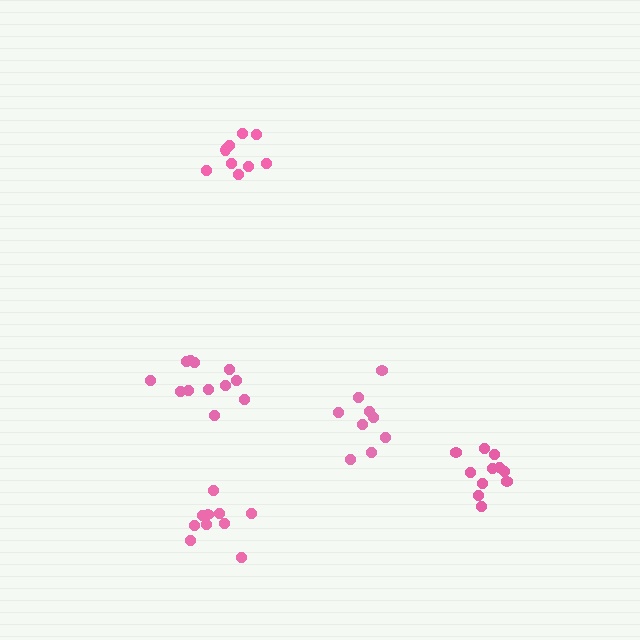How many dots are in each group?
Group 1: 10 dots, Group 2: 12 dots, Group 3: 11 dots, Group 4: 9 dots, Group 5: 9 dots (51 total).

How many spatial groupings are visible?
There are 5 spatial groupings.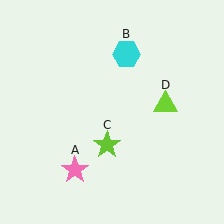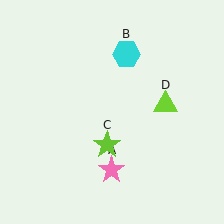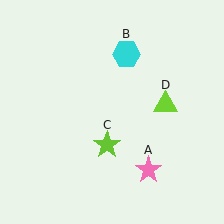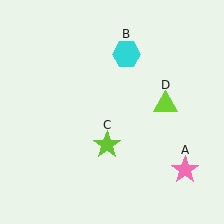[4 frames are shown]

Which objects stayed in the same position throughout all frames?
Cyan hexagon (object B) and lime star (object C) and lime triangle (object D) remained stationary.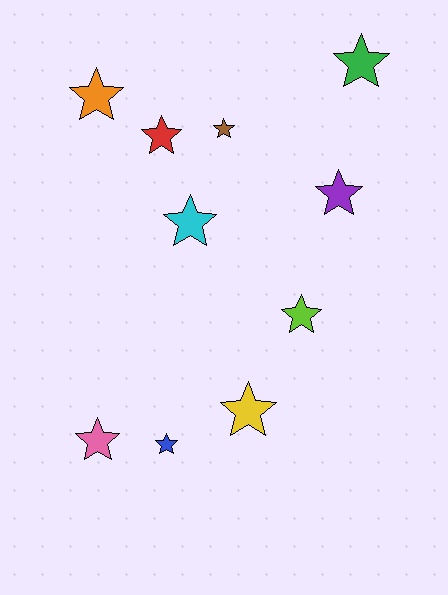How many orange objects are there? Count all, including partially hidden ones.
There is 1 orange object.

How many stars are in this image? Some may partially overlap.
There are 10 stars.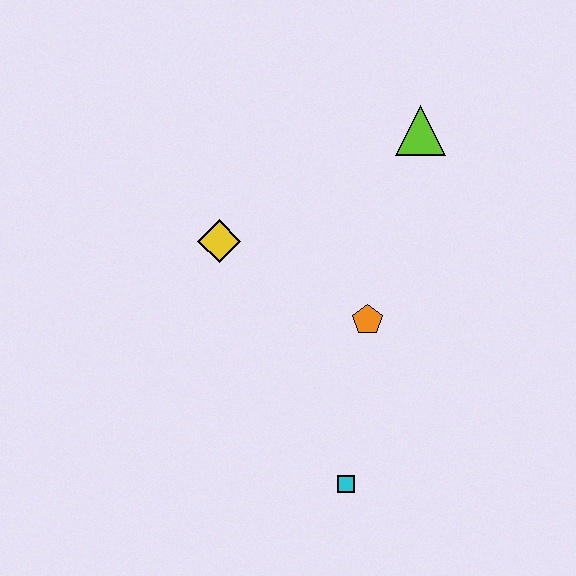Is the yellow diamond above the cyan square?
Yes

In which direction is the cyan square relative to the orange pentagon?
The cyan square is below the orange pentagon.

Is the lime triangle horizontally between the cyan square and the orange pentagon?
No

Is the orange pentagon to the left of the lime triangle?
Yes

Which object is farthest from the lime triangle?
The cyan square is farthest from the lime triangle.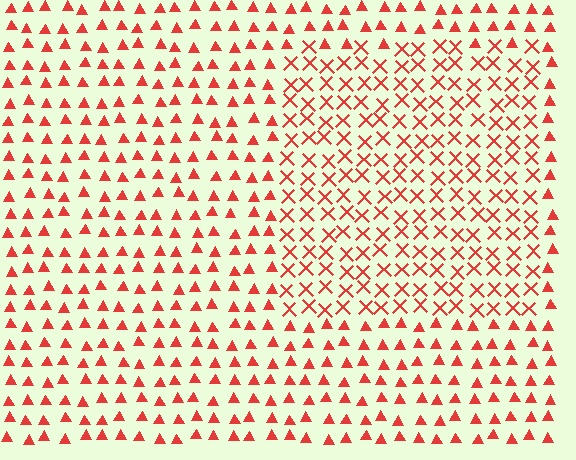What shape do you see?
I see a rectangle.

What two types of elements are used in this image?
The image uses X marks inside the rectangle region and triangles outside it.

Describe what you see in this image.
The image is filled with small red elements arranged in a uniform grid. A rectangle-shaped region contains X marks, while the surrounding area contains triangles. The boundary is defined purely by the change in element shape.